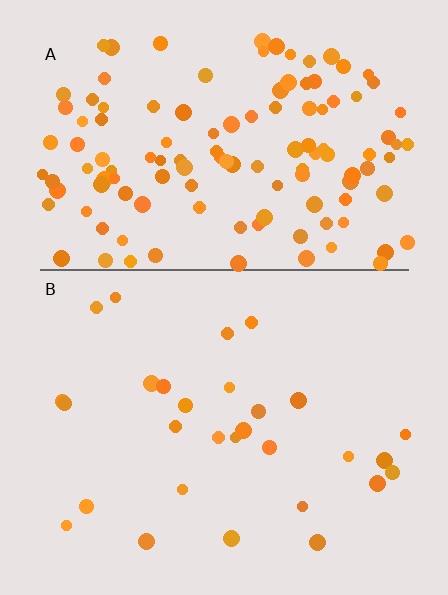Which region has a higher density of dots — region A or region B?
A (the top).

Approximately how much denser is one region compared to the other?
Approximately 4.3× — region A over region B.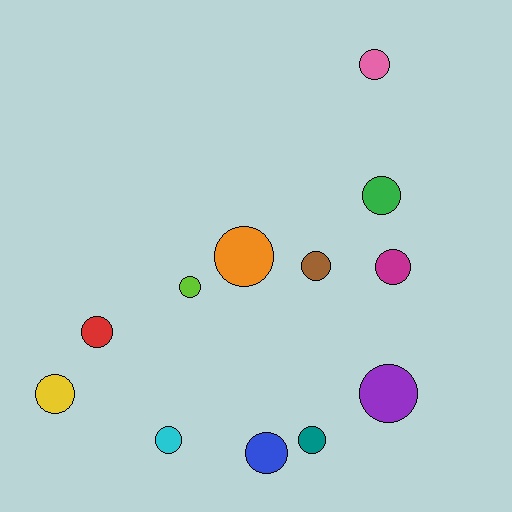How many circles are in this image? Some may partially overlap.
There are 12 circles.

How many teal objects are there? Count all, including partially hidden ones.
There is 1 teal object.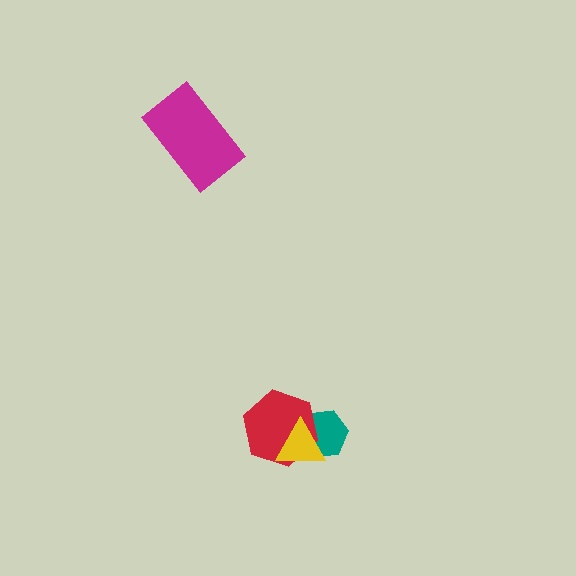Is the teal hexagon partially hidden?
Yes, it is partially covered by another shape.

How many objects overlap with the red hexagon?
2 objects overlap with the red hexagon.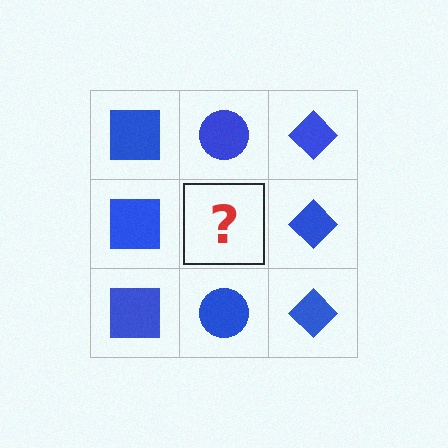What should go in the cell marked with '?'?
The missing cell should contain a blue circle.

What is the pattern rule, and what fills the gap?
The rule is that each column has a consistent shape. The gap should be filled with a blue circle.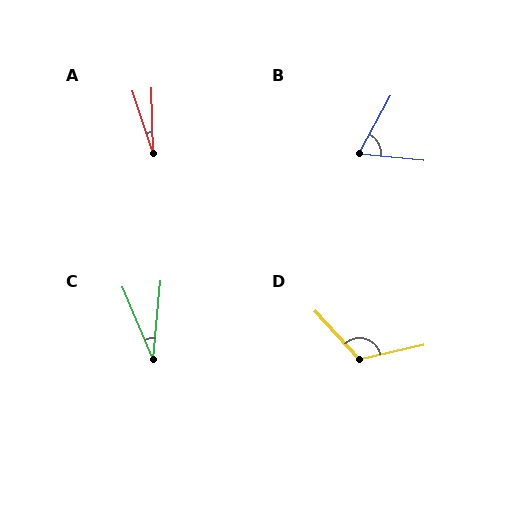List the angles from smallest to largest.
A (16°), C (29°), B (67°), D (120°).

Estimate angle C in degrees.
Approximately 29 degrees.